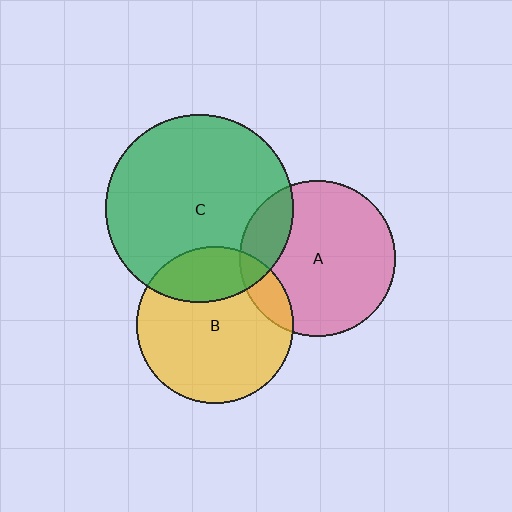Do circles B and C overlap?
Yes.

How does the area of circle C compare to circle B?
Approximately 1.4 times.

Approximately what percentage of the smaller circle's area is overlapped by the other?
Approximately 25%.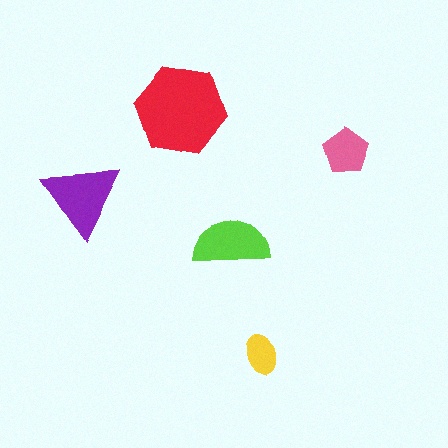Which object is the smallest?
The yellow ellipse.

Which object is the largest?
The red hexagon.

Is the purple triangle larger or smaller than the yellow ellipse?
Larger.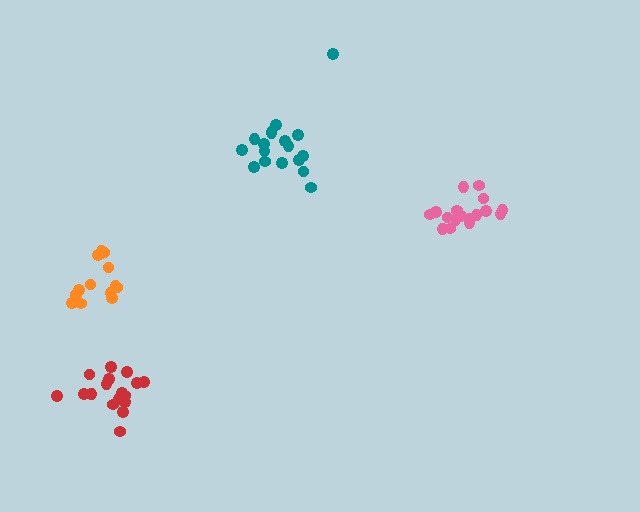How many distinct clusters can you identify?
There are 4 distinct clusters.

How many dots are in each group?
Group 1: 18 dots, Group 2: 17 dots, Group 3: 17 dots, Group 4: 14 dots (66 total).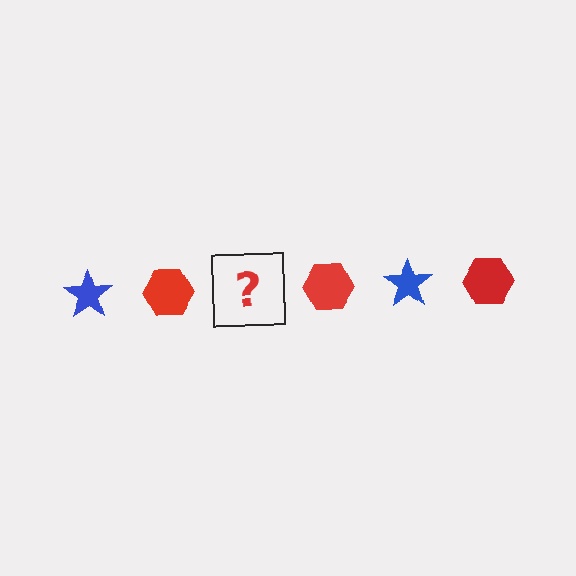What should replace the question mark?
The question mark should be replaced with a blue star.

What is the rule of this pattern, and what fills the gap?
The rule is that the pattern alternates between blue star and red hexagon. The gap should be filled with a blue star.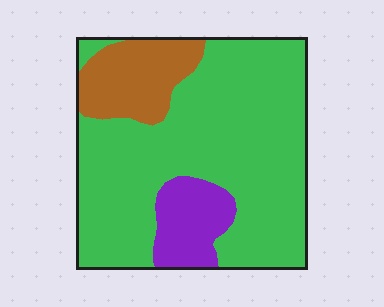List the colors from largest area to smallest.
From largest to smallest: green, brown, purple.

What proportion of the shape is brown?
Brown takes up less than a sixth of the shape.